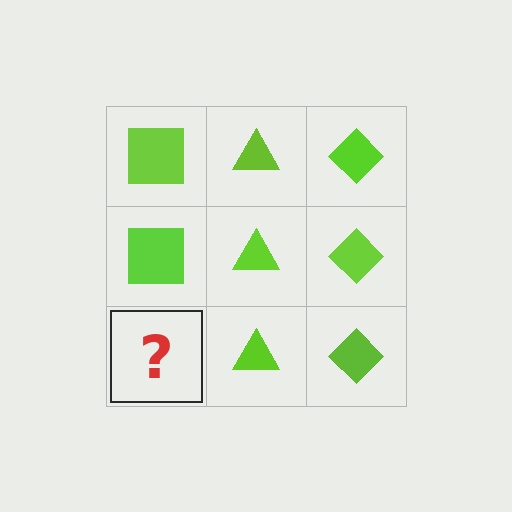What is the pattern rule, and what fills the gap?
The rule is that each column has a consistent shape. The gap should be filled with a lime square.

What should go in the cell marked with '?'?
The missing cell should contain a lime square.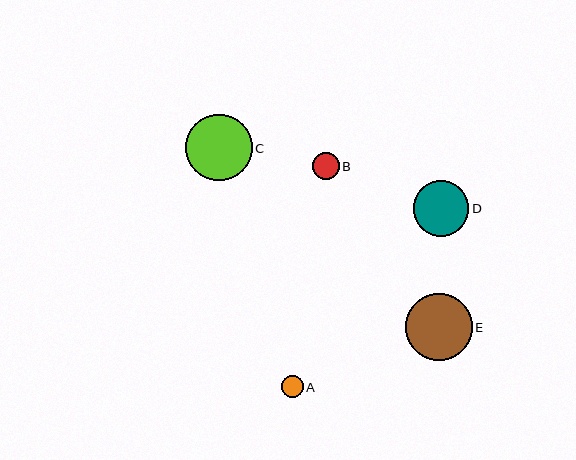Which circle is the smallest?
Circle A is the smallest with a size of approximately 21 pixels.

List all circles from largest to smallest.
From largest to smallest: E, C, D, B, A.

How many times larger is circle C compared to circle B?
Circle C is approximately 2.5 times the size of circle B.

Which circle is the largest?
Circle E is the largest with a size of approximately 67 pixels.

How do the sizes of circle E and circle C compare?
Circle E and circle C are approximately the same size.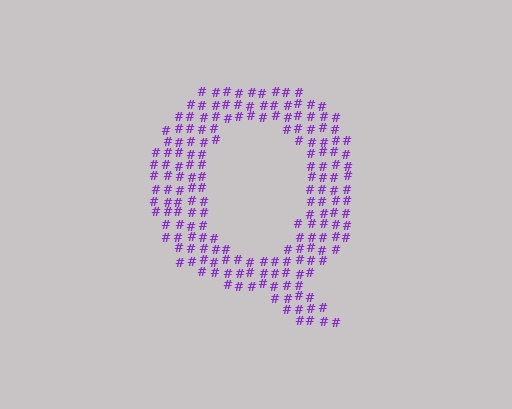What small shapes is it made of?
It is made of small hash symbols.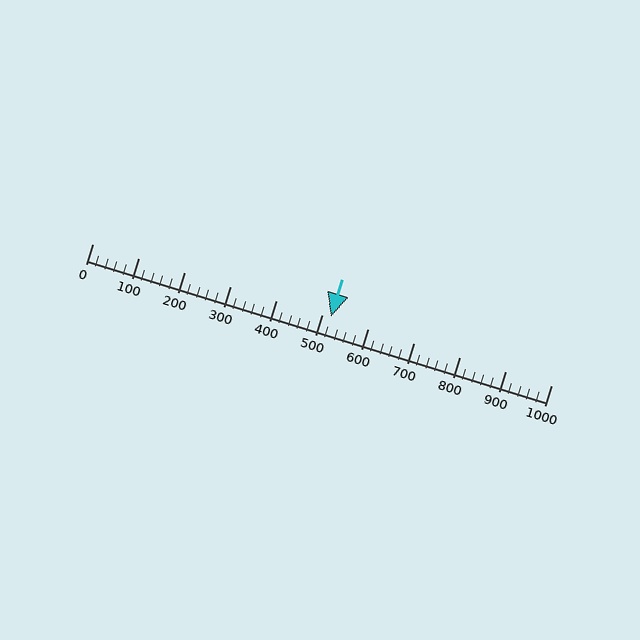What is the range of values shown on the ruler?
The ruler shows values from 0 to 1000.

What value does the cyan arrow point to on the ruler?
The cyan arrow points to approximately 520.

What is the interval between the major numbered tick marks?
The major tick marks are spaced 100 units apart.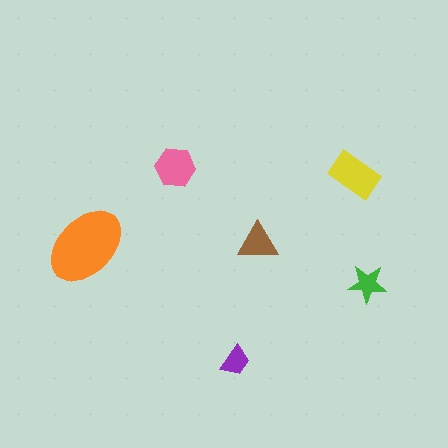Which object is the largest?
The orange ellipse.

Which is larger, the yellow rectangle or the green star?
The yellow rectangle.